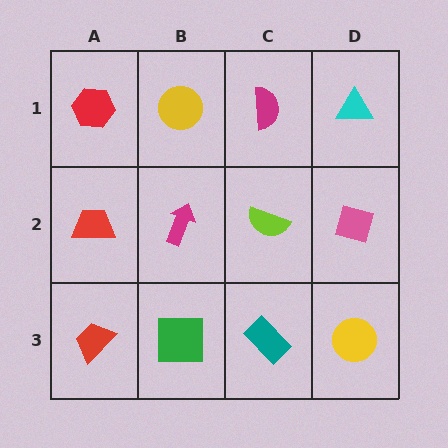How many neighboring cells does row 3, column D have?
2.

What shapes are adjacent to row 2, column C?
A magenta semicircle (row 1, column C), a teal rectangle (row 3, column C), a magenta arrow (row 2, column B), a pink square (row 2, column D).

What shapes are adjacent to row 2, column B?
A yellow circle (row 1, column B), a green square (row 3, column B), a red trapezoid (row 2, column A), a lime semicircle (row 2, column C).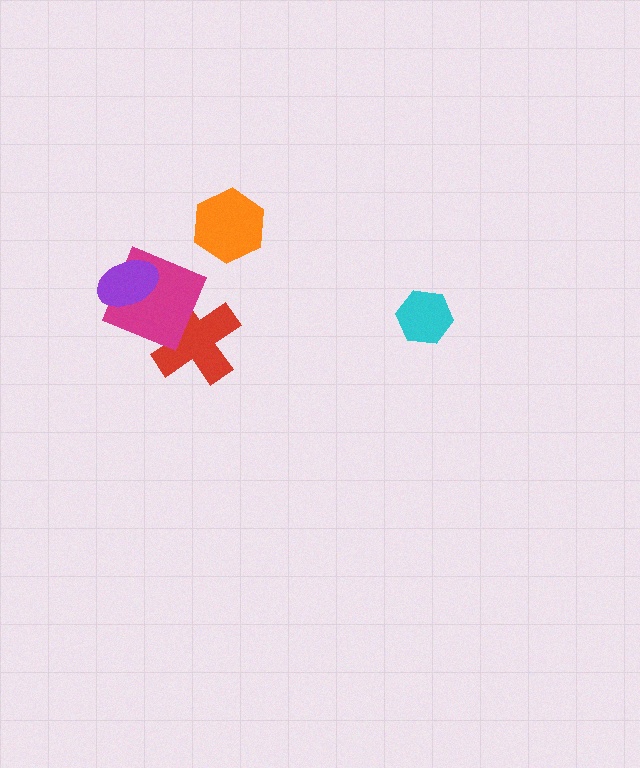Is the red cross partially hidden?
Yes, it is partially covered by another shape.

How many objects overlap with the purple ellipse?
1 object overlaps with the purple ellipse.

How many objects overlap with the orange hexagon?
0 objects overlap with the orange hexagon.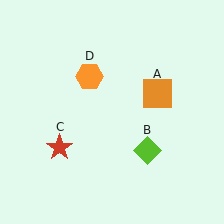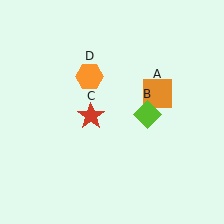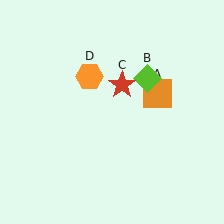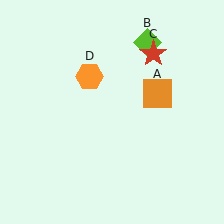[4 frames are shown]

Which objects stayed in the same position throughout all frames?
Orange square (object A) and orange hexagon (object D) remained stationary.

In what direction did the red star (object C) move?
The red star (object C) moved up and to the right.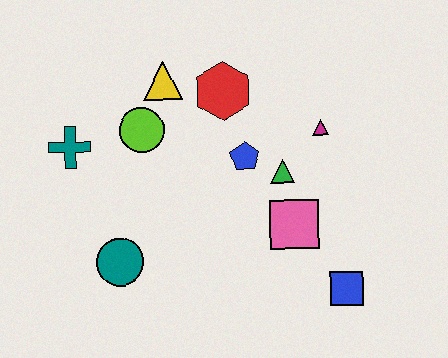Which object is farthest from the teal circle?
The magenta triangle is farthest from the teal circle.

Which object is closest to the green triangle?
The blue pentagon is closest to the green triangle.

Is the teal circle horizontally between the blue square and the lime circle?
No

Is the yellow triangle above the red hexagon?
Yes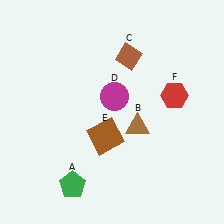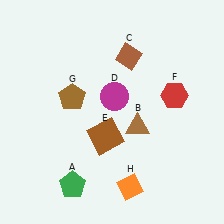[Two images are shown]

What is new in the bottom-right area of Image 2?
An orange diamond (H) was added in the bottom-right area of Image 2.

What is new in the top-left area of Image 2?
A brown pentagon (G) was added in the top-left area of Image 2.